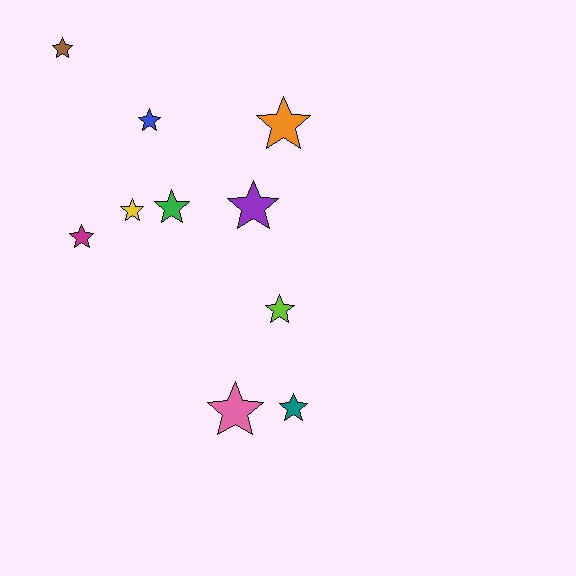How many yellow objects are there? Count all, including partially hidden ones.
There is 1 yellow object.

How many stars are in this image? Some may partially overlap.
There are 10 stars.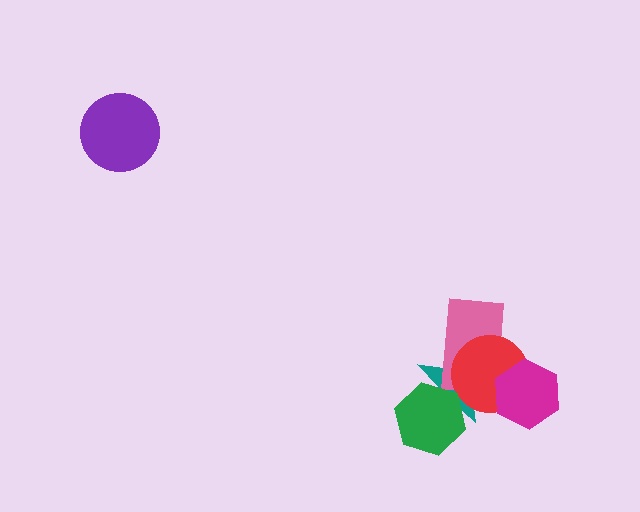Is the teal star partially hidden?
Yes, it is partially covered by another shape.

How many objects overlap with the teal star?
3 objects overlap with the teal star.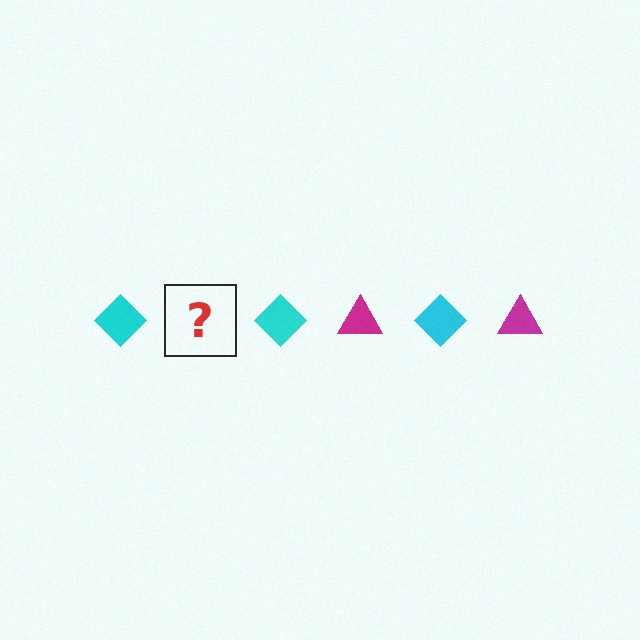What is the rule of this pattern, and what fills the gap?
The rule is that the pattern alternates between cyan diamond and magenta triangle. The gap should be filled with a magenta triangle.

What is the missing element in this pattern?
The missing element is a magenta triangle.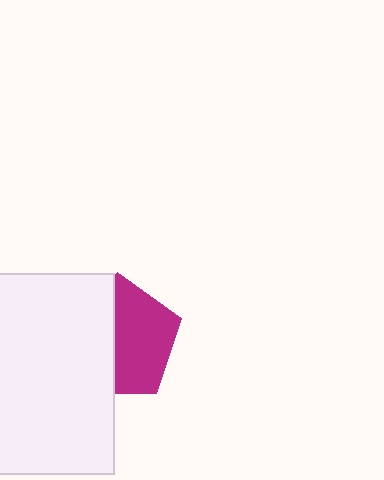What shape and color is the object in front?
The object in front is a white rectangle.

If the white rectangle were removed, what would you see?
You would see the complete magenta pentagon.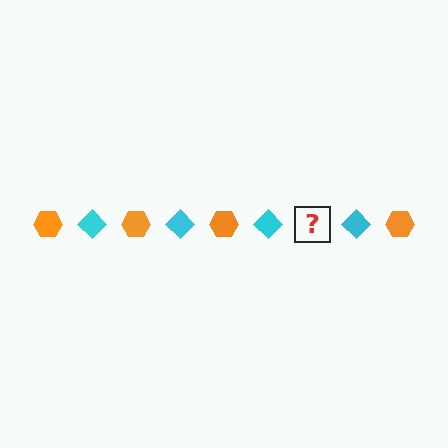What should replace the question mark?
The question mark should be replaced with an orange hexagon.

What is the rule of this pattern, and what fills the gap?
The rule is that the pattern alternates between orange hexagon and cyan diamond. The gap should be filled with an orange hexagon.